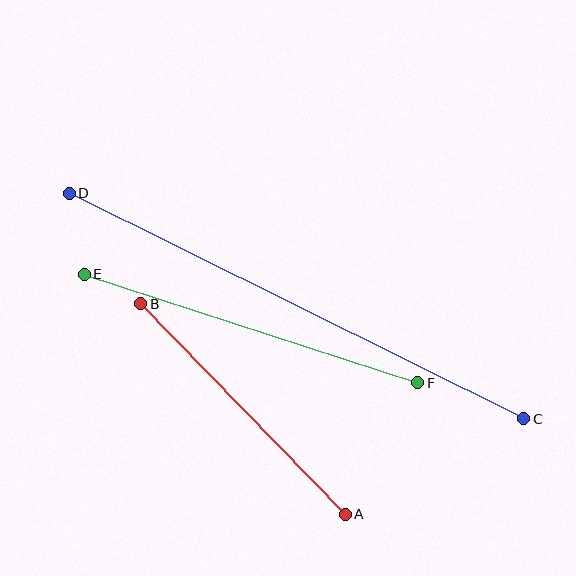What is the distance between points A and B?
The distance is approximately 293 pixels.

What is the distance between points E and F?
The distance is approximately 351 pixels.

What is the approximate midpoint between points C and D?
The midpoint is at approximately (297, 306) pixels.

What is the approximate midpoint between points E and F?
The midpoint is at approximately (251, 328) pixels.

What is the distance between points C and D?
The distance is approximately 507 pixels.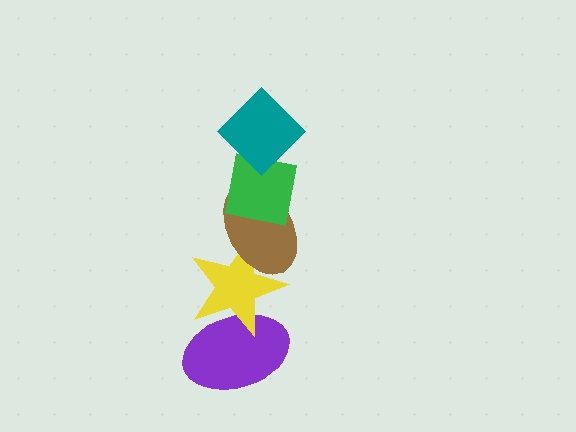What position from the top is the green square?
The green square is 2nd from the top.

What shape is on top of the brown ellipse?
The green square is on top of the brown ellipse.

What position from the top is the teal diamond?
The teal diamond is 1st from the top.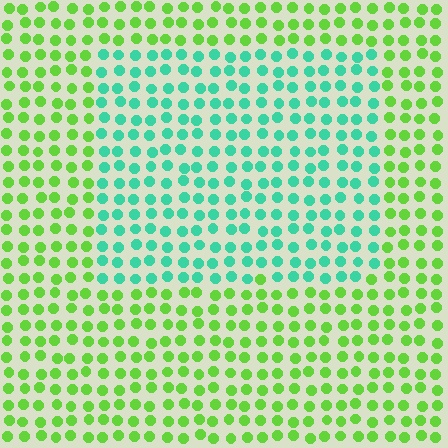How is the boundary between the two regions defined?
The boundary is defined purely by a slight shift in hue (about 56 degrees). Spacing, size, and orientation are identical on both sides.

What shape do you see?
I see a rectangle.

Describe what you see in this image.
The image is filled with small lime elements in a uniform arrangement. A rectangle-shaped region is visible where the elements are tinted to a slightly different hue, forming a subtle color boundary.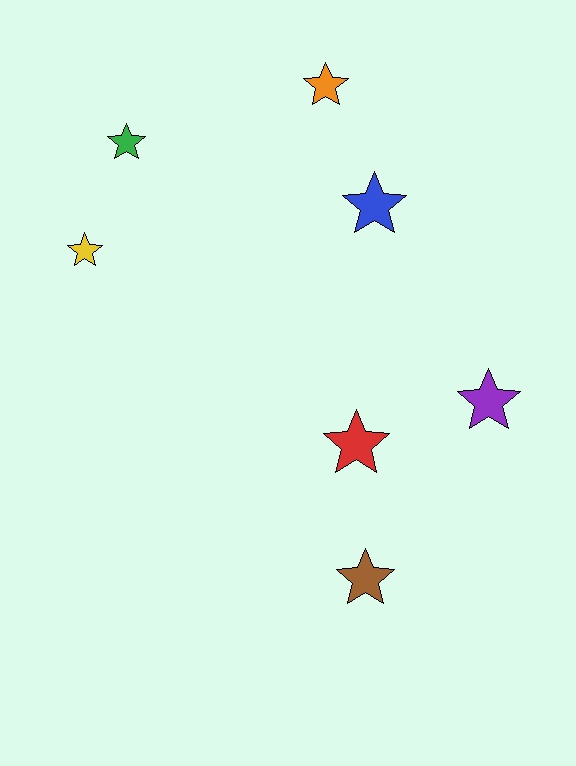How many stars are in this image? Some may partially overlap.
There are 7 stars.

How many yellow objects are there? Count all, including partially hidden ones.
There is 1 yellow object.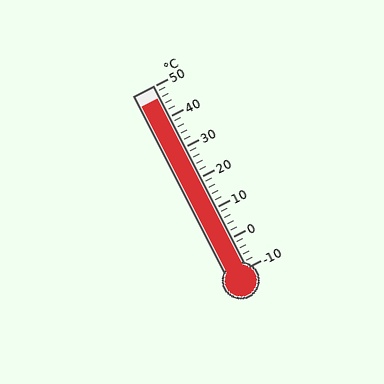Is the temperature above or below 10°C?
The temperature is above 10°C.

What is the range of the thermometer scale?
The thermometer scale ranges from -10°C to 50°C.